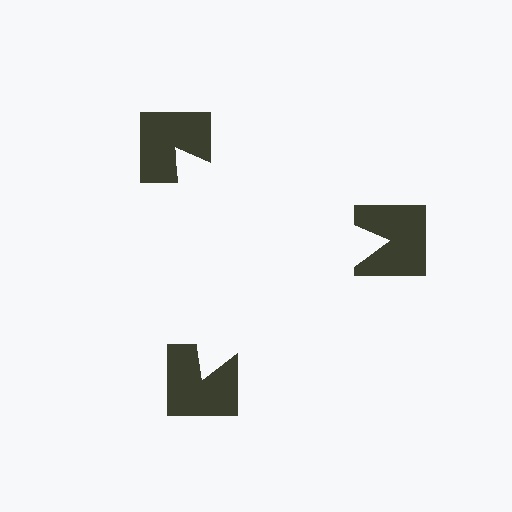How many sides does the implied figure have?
3 sides.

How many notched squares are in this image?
There are 3 — one at each vertex of the illusory triangle.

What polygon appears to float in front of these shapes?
An illusory triangle — its edges are inferred from the aligned wedge cuts in the notched squares, not physically drawn.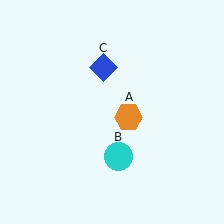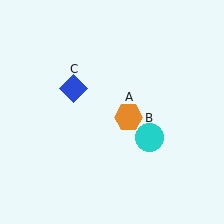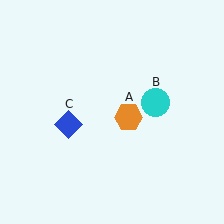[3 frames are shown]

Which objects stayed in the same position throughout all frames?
Orange hexagon (object A) remained stationary.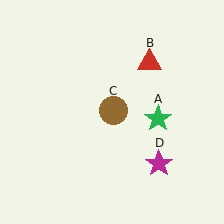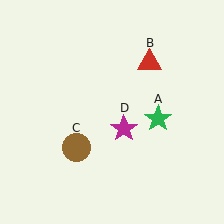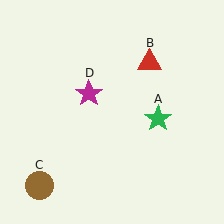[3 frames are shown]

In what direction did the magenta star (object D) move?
The magenta star (object D) moved up and to the left.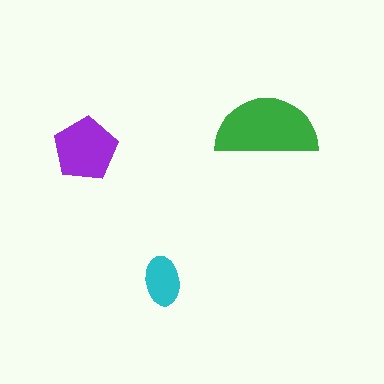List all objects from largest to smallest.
The green semicircle, the purple pentagon, the cyan ellipse.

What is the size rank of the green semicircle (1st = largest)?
1st.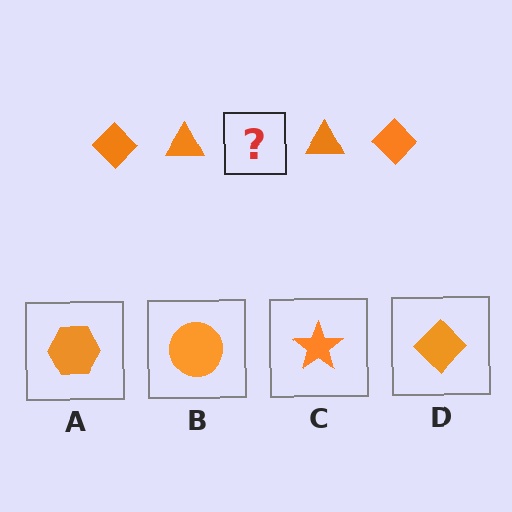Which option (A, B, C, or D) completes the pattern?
D.